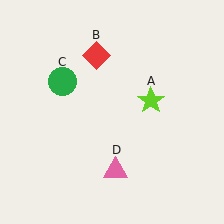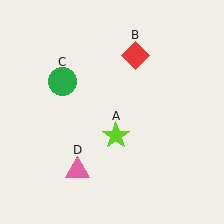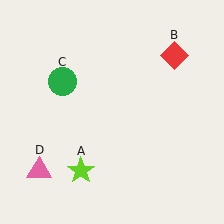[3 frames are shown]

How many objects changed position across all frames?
3 objects changed position: lime star (object A), red diamond (object B), pink triangle (object D).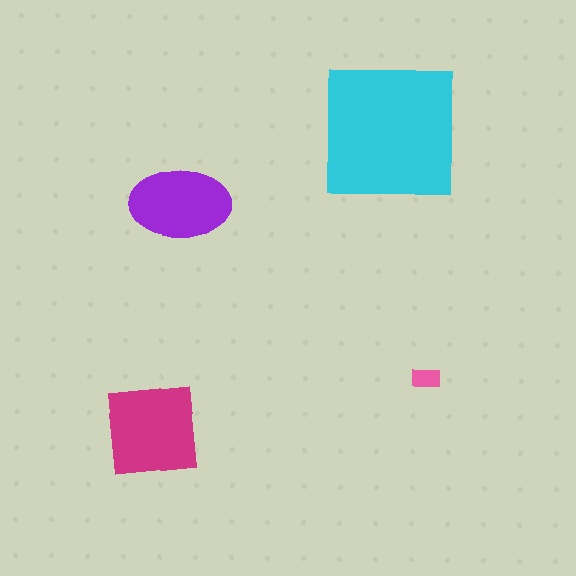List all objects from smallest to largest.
The pink rectangle, the purple ellipse, the magenta square, the cyan square.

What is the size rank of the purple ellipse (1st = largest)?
3rd.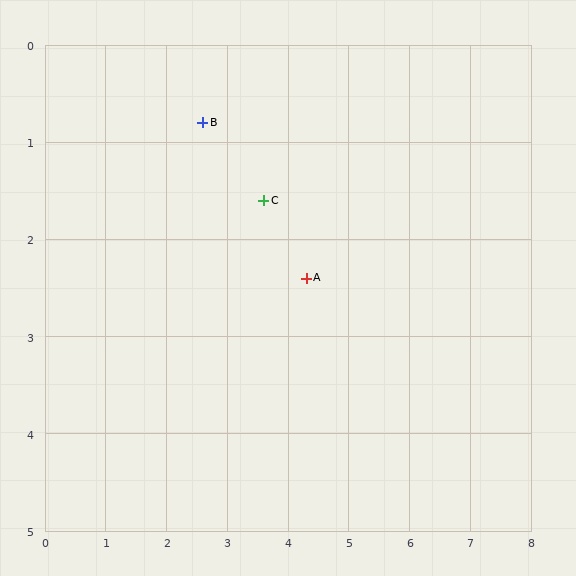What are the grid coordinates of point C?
Point C is at approximately (3.6, 1.6).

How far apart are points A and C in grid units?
Points A and C are about 1.1 grid units apart.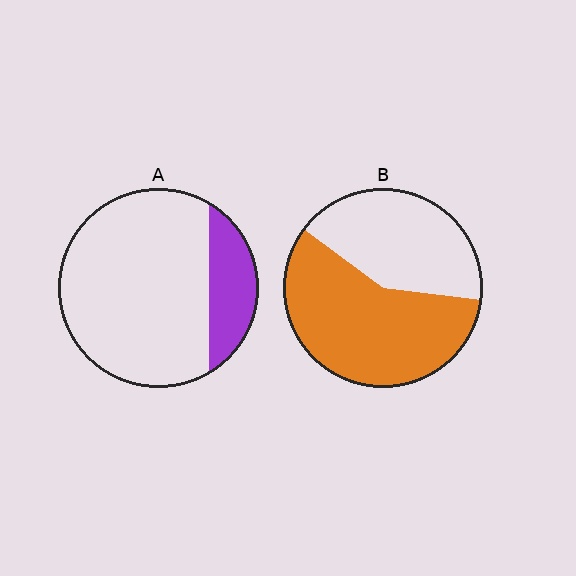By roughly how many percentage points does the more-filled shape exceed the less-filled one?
By roughly 40 percentage points (B over A).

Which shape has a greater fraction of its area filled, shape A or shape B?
Shape B.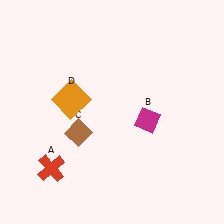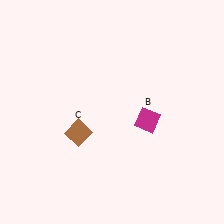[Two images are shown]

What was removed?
The orange square (D), the red cross (A) were removed in Image 2.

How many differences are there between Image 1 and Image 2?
There are 2 differences between the two images.